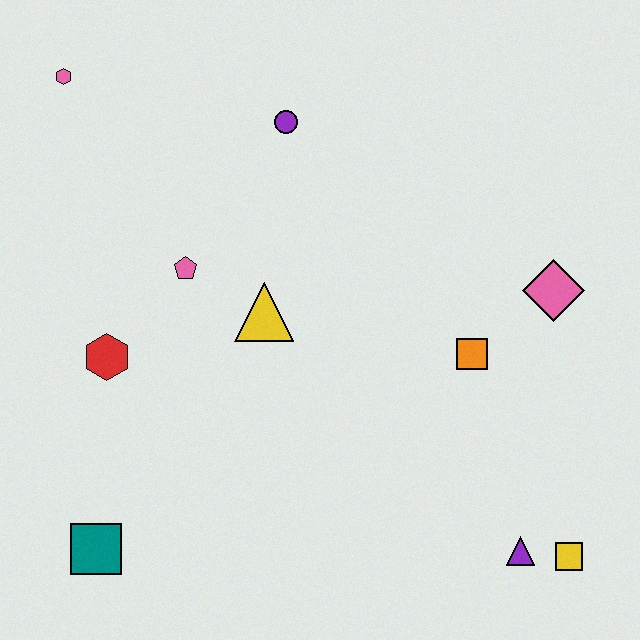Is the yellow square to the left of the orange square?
No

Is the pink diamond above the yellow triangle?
Yes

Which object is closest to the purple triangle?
The yellow square is closest to the purple triangle.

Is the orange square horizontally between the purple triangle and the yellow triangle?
Yes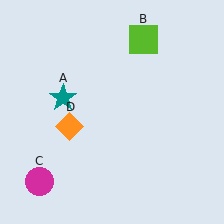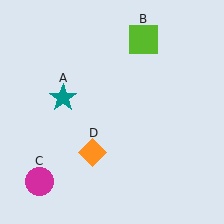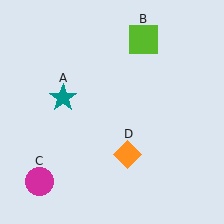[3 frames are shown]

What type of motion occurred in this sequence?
The orange diamond (object D) rotated counterclockwise around the center of the scene.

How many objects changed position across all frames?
1 object changed position: orange diamond (object D).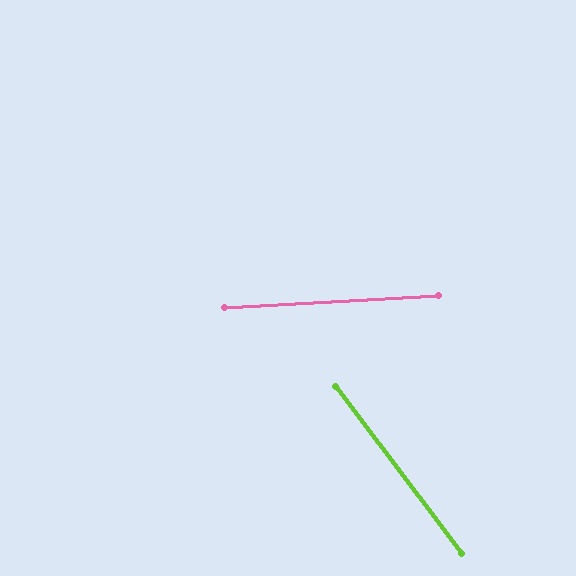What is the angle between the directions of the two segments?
Approximately 56 degrees.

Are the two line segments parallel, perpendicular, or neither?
Neither parallel nor perpendicular — they differ by about 56°.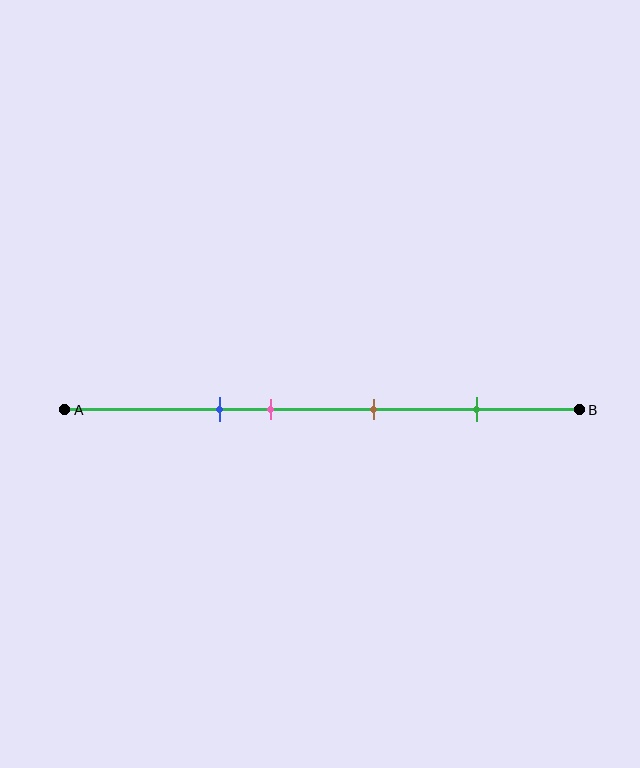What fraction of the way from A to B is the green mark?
The green mark is approximately 80% (0.8) of the way from A to B.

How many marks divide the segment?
There are 4 marks dividing the segment.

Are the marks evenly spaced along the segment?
No, the marks are not evenly spaced.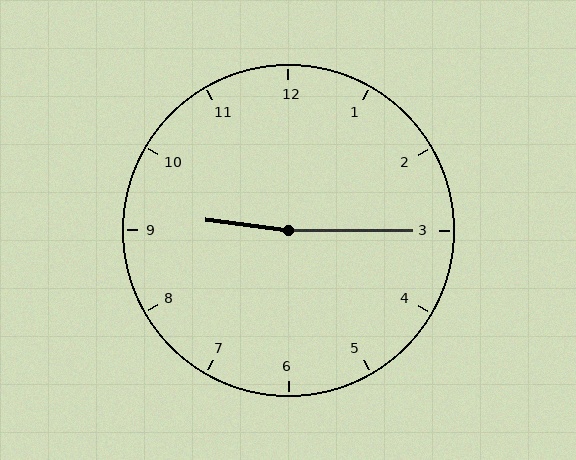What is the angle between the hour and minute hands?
Approximately 172 degrees.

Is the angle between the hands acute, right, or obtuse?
It is obtuse.